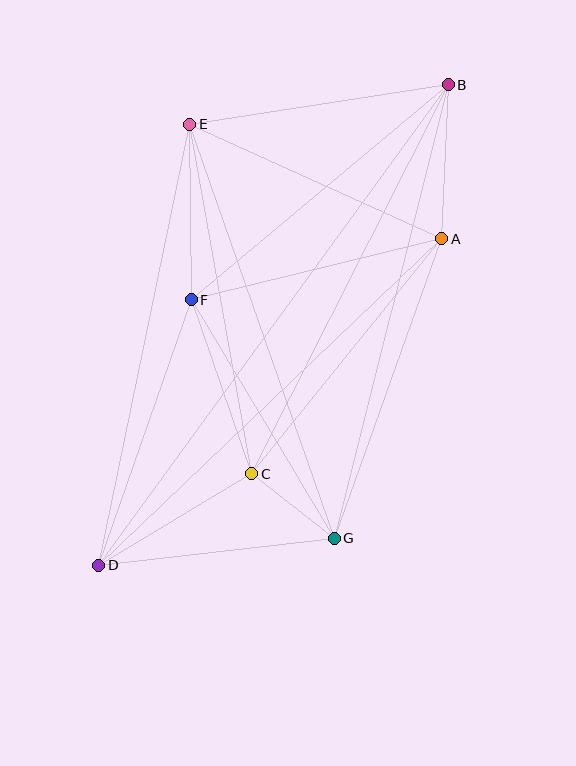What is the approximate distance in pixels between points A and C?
The distance between A and C is approximately 302 pixels.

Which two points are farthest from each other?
Points B and D are farthest from each other.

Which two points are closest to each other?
Points C and G are closest to each other.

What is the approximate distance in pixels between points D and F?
The distance between D and F is approximately 281 pixels.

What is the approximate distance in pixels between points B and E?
The distance between B and E is approximately 262 pixels.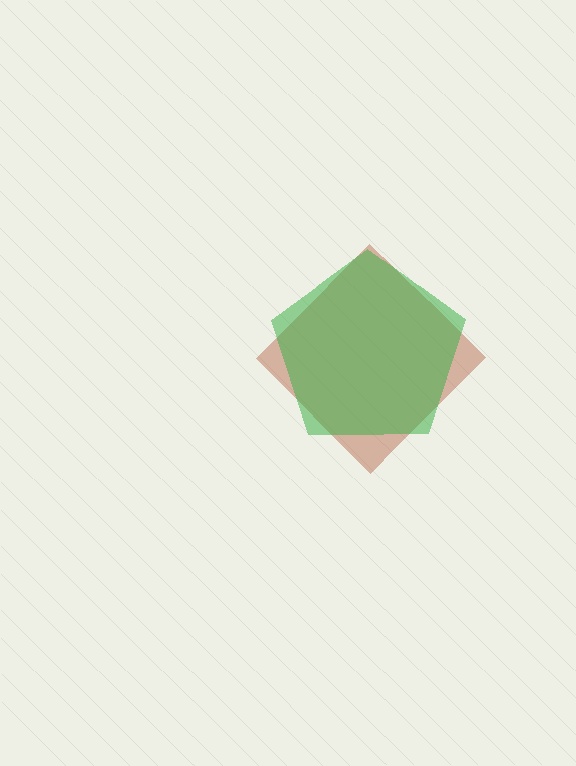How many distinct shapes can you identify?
There are 2 distinct shapes: a brown diamond, a green pentagon.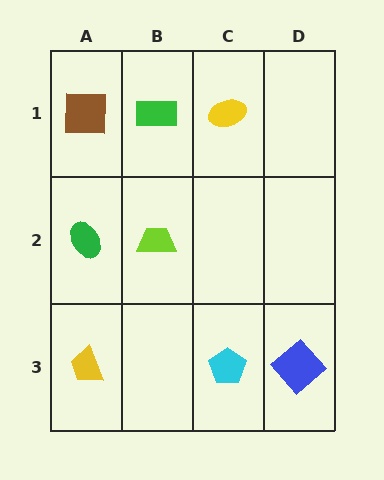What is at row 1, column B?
A green rectangle.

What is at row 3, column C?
A cyan pentagon.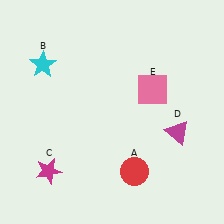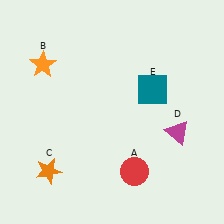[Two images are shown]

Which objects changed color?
B changed from cyan to orange. C changed from magenta to orange. E changed from pink to teal.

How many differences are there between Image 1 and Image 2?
There are 3 differences between the two images.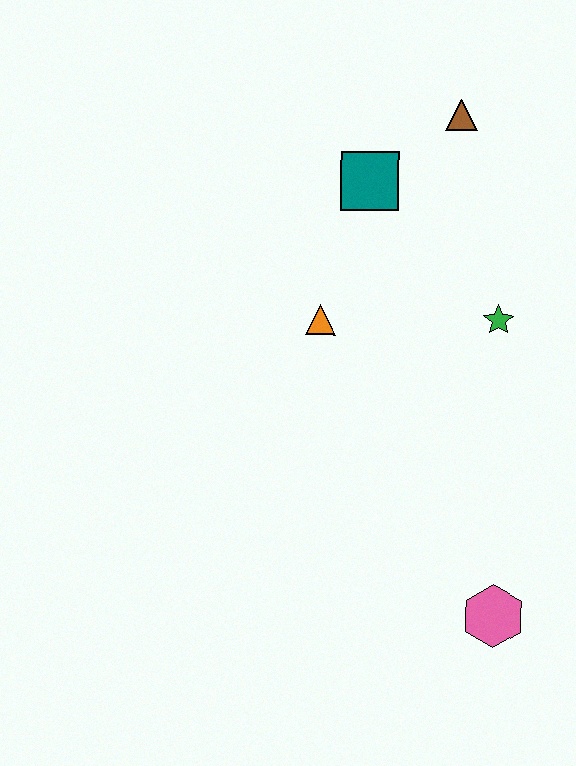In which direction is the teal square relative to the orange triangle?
The teal square is above the orange triangle.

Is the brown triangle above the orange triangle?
Yes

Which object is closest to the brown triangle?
The teal square is closest to the brown triangle.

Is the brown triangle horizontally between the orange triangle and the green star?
Yes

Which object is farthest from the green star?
The pink hexagon is farthest from the green star.